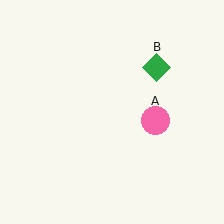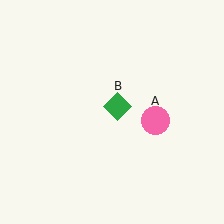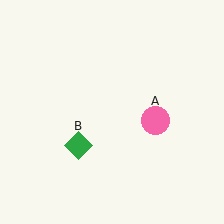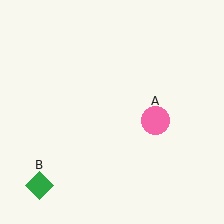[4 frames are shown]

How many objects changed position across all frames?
1 object changed position: green diamond (object B).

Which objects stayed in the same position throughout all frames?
Pink circle (object A) remained stationary.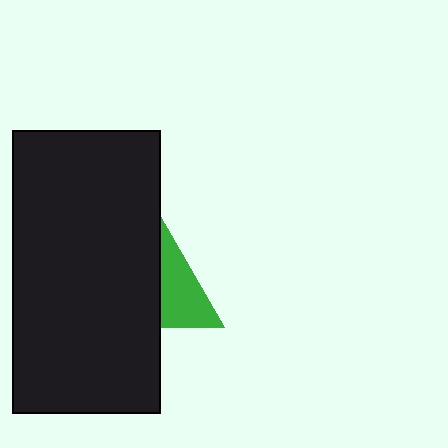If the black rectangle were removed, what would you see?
You would see the complete green triangle.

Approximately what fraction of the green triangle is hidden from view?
Roughly 57% of the green triangle is hidden behind the black rectangle.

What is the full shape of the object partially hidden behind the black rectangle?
The partially hidden object is a green triangle.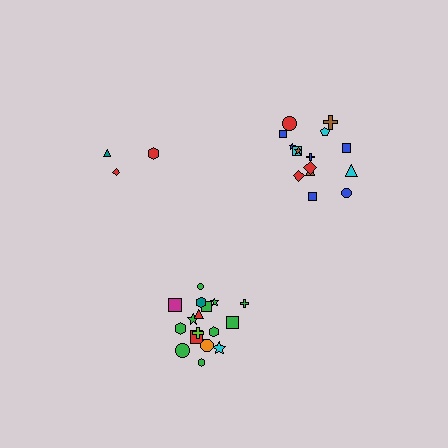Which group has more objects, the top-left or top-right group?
The top-right group.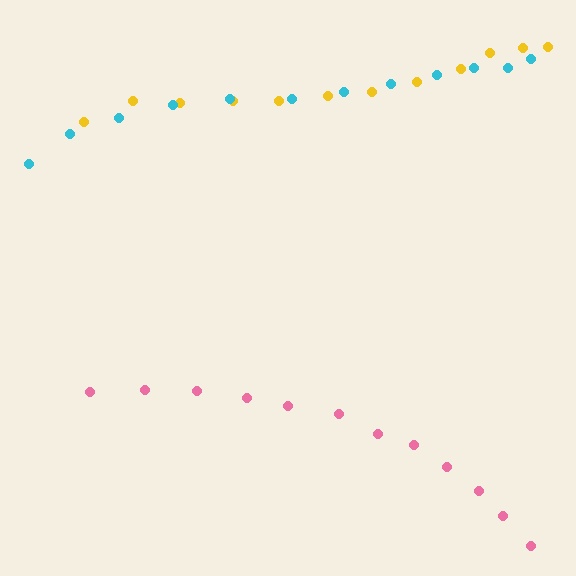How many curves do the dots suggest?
There are 3 distinct paths.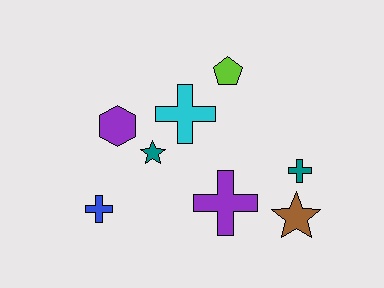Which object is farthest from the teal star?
The brown star is farthest from the teal star.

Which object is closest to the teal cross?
The brown star is closest to the teal cross.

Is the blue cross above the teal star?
No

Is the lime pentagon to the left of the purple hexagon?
No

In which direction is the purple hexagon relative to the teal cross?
The purple hexagon is to the left of the teal cross.